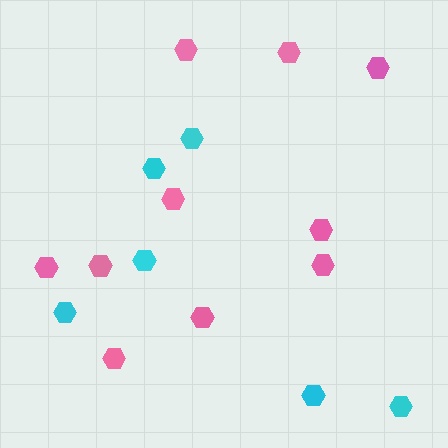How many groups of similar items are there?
There are 2 groups: one group of pink hexagons (10) and one group of cyan hexagons (6).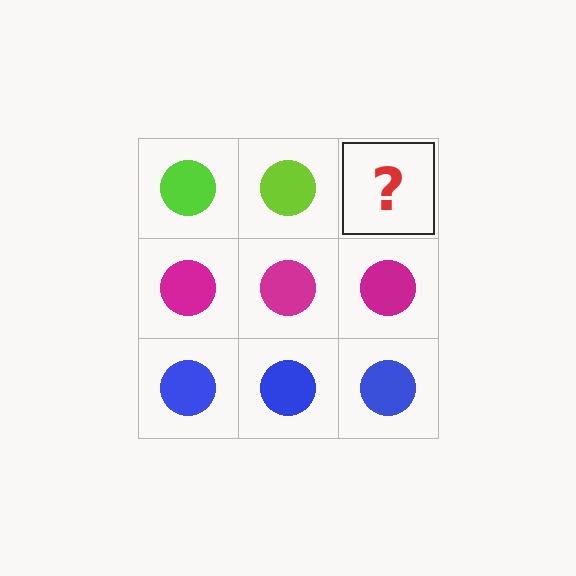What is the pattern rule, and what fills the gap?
The rule is that each row has a consistent color. The gap should be filled with a lime circle.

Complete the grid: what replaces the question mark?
The question mark should be replaced with a lime circle.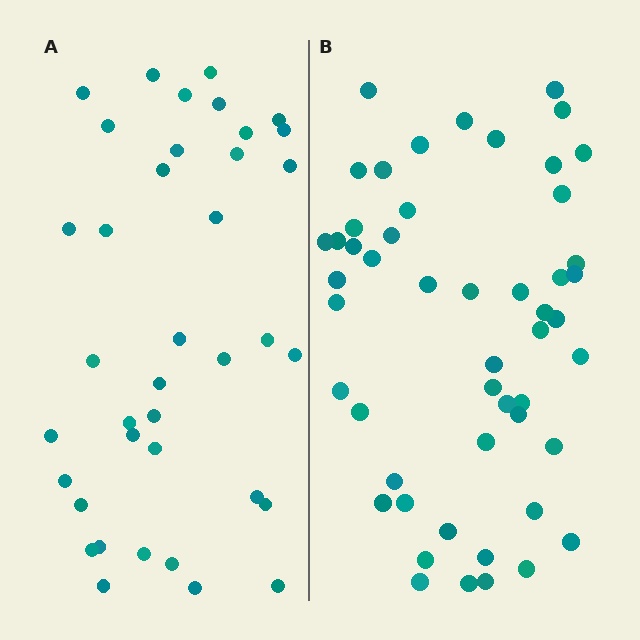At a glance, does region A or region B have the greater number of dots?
Region B (the right region) has more dots.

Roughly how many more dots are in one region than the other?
Region B has approximately 15 more dots than region A.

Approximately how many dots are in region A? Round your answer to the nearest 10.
About 40 dots. (The exact count is 38, which rounds to 40.)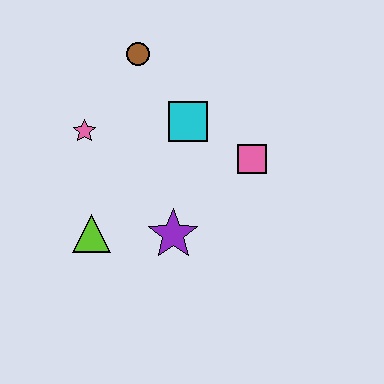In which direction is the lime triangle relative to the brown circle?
The lime triangle is below the brown circle.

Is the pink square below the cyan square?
Yes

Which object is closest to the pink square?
The cyan square is closest to the pink square.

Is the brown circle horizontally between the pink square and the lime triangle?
Yes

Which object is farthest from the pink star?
The pink square is farthest from the pink star.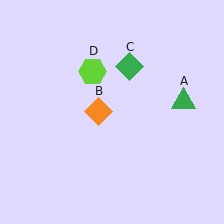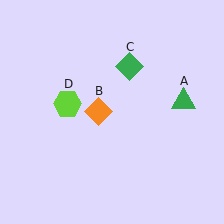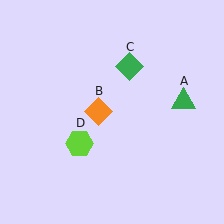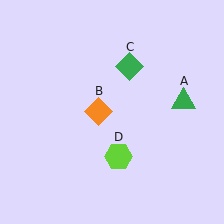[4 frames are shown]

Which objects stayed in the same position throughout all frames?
Green triangle (object A) and orange diamond (object B) and green diamond (object C) remained stationary.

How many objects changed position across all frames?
1 object changed position: lime hexagon (object D).